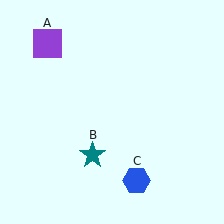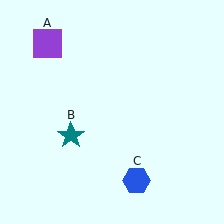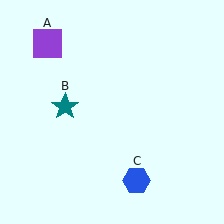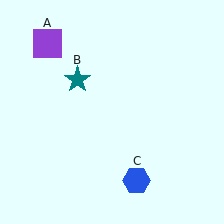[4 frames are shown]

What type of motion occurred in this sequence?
The teal star (object B) rotated clockwise around the center of the scene.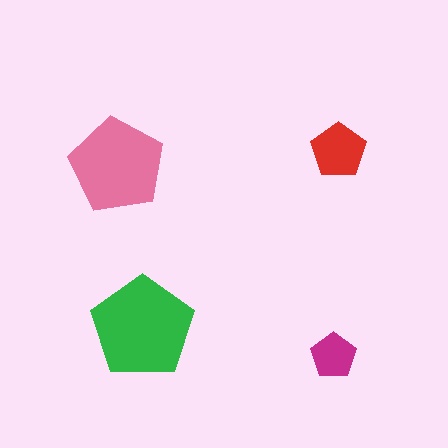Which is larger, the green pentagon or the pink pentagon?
The green one.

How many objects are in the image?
There are 4 objects in the image.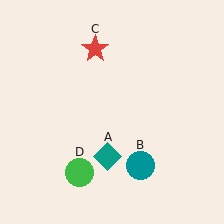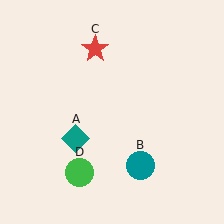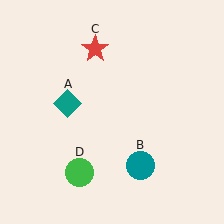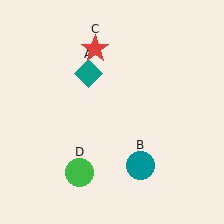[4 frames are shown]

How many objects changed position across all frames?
1 object changed position: teal diamond (object A).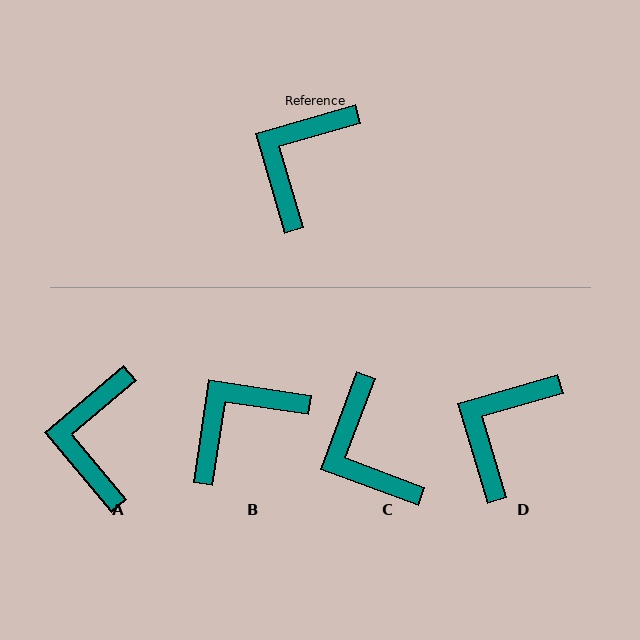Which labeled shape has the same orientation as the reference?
D.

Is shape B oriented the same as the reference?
No, it is off by about 25 degrees.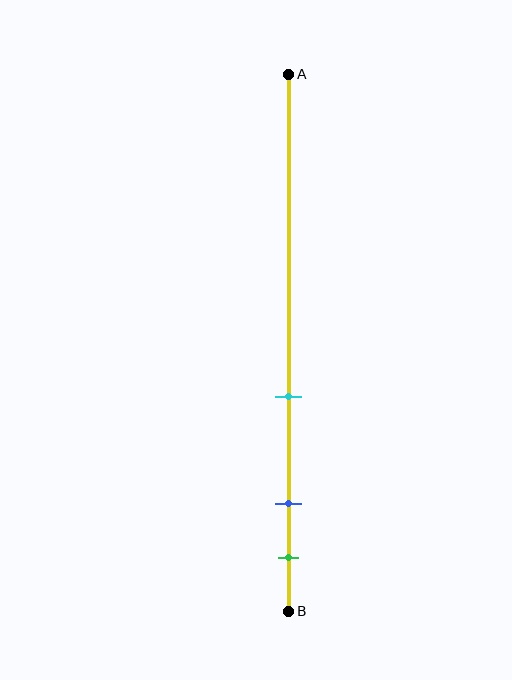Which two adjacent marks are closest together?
The blue and green marks are the closest adjacent pair.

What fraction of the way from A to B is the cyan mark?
The cyan mark is approximately 60% (0.6) of the way from A to B.